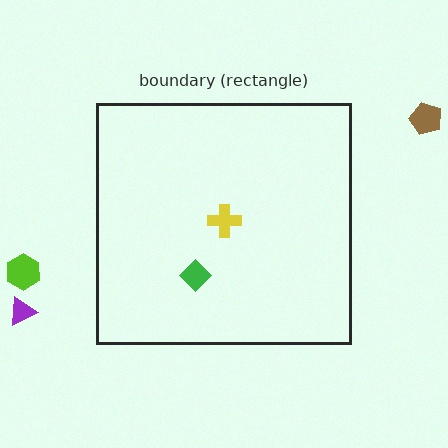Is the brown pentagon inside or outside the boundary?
Outside.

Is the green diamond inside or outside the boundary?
Inside.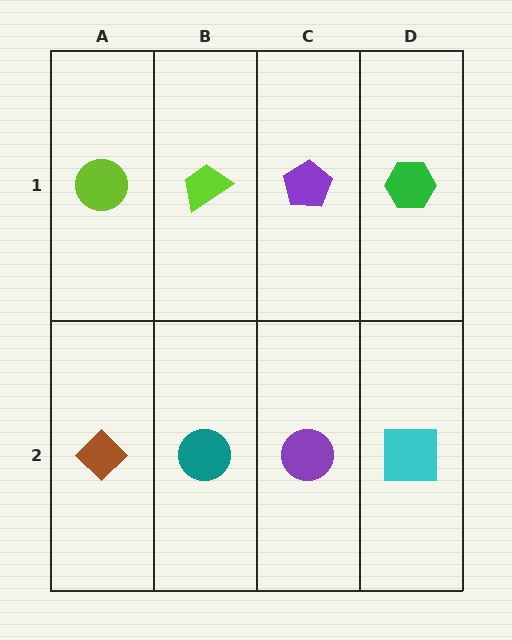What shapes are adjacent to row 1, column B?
A teal circle (row 2, column B), a lime circle (row 1, column A), a purple pentagon (row 1, column C).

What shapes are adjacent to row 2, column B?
A lime trapezoid (row 1, column B), a brown diamond (row 2, column A), a purple circle (row 2, column C).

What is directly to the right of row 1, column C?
A green hexagon.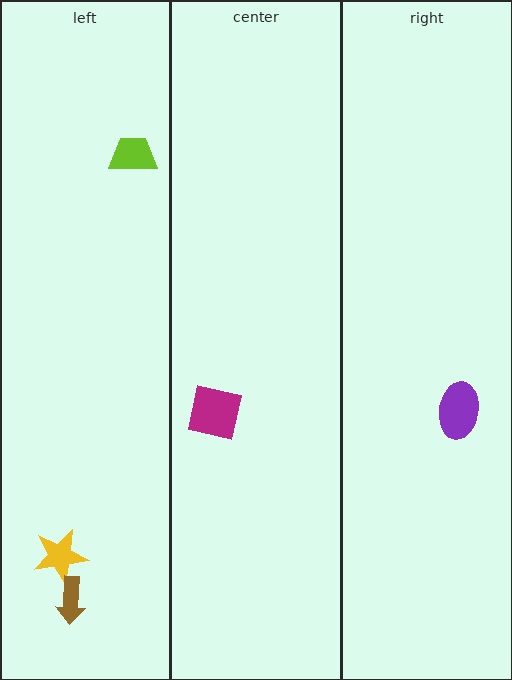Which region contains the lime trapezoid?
The left region.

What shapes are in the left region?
The yellow star, the brown arrow, the lime trapezoid.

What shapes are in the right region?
The purple ellipse.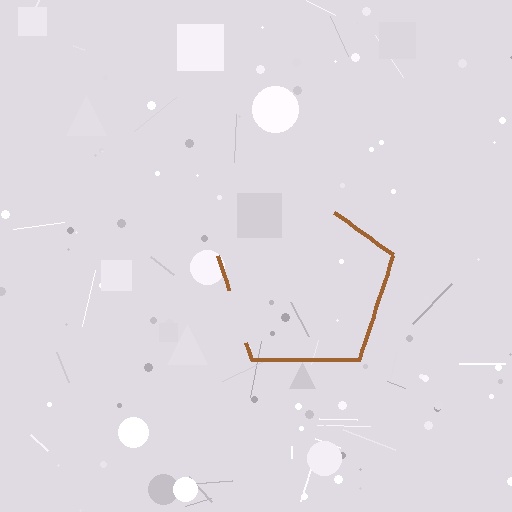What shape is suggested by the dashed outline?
The dashed outline suggests a pentagon.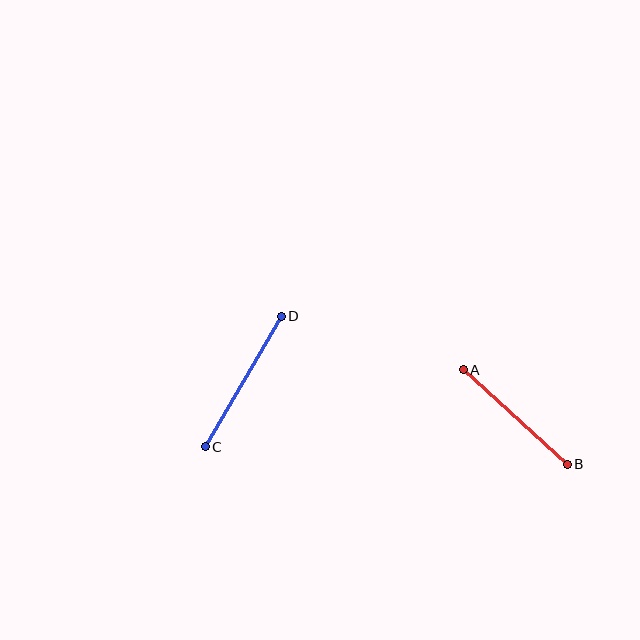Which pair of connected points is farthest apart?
Points C and D are farthest apart.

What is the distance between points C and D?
The distance is approximately 151 pixels.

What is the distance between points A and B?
The distance is approximately 141 pixels.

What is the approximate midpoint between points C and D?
The midpoint is at approximately (243, 381) pixels.